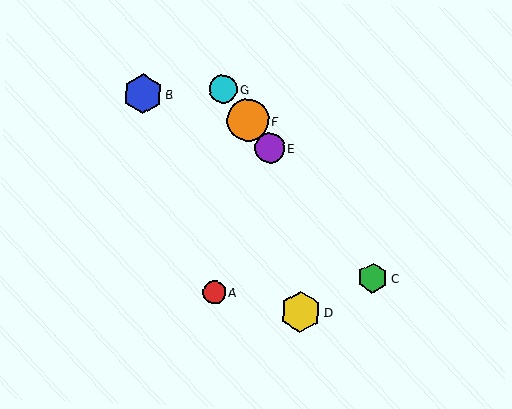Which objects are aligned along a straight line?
Objects C, E, F, G are aligned along a straight line.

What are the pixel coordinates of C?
Object C is at (373, 278).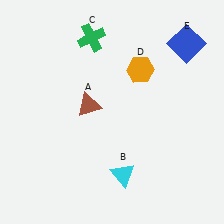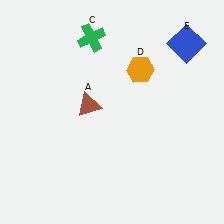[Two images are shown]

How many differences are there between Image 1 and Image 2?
There is 1 difference between the two images.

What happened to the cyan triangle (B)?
The cyan triangle (B) was removed in Image 2. It was in the bottom-right area of Image 1.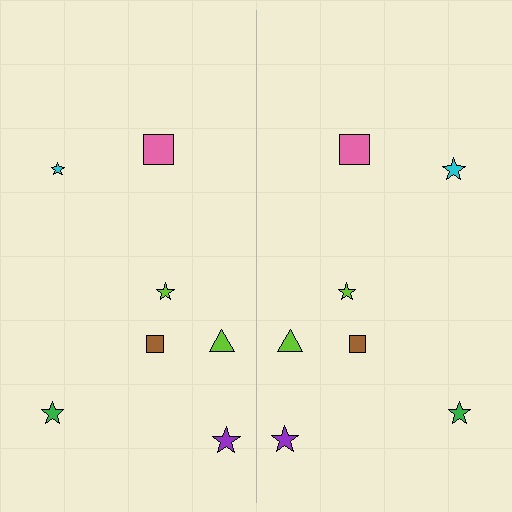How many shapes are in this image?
There are 14 shapes in this image.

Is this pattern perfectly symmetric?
No, the pattern is not perfectly symmetric. The cyan star on the right side has a different size than its mirror counterpart.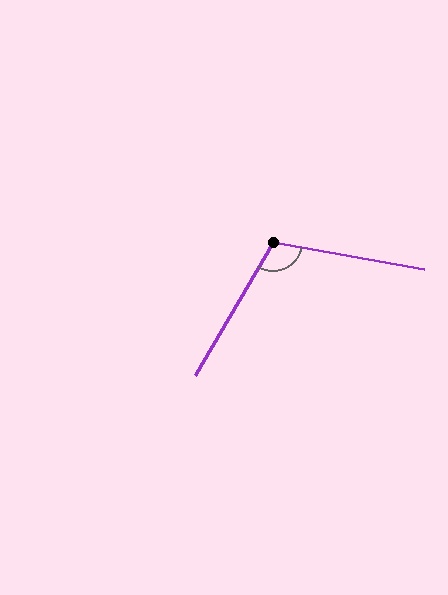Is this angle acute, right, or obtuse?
It is obtuse.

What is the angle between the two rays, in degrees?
Approximately 110 degrees.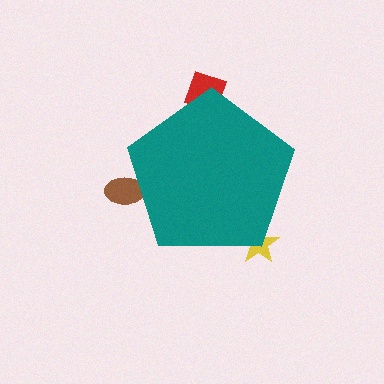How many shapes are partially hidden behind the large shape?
3 shapes are partially hidden.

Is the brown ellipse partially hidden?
Yes, the brown ellipse is partially hidden behind the teal pentagon.